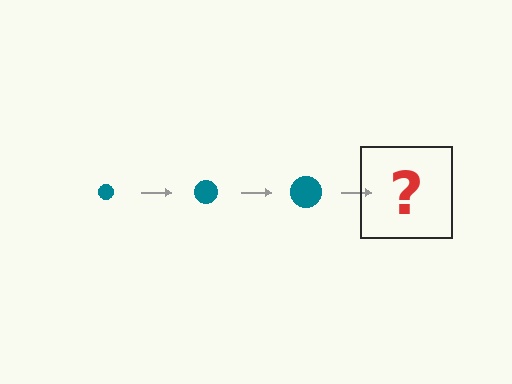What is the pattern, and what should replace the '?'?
The pattern is that the circle gets progressively larger each step. The '?' should be a teal circle, larger than the previous one.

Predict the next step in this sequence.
The next step is a teal circle, larger than the previous one.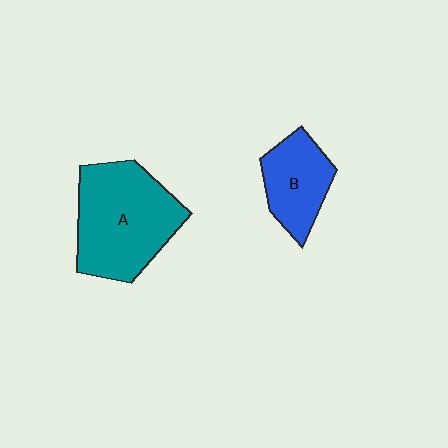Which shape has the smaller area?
Shape B (blue).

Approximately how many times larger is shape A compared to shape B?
Approximately 1.8 times.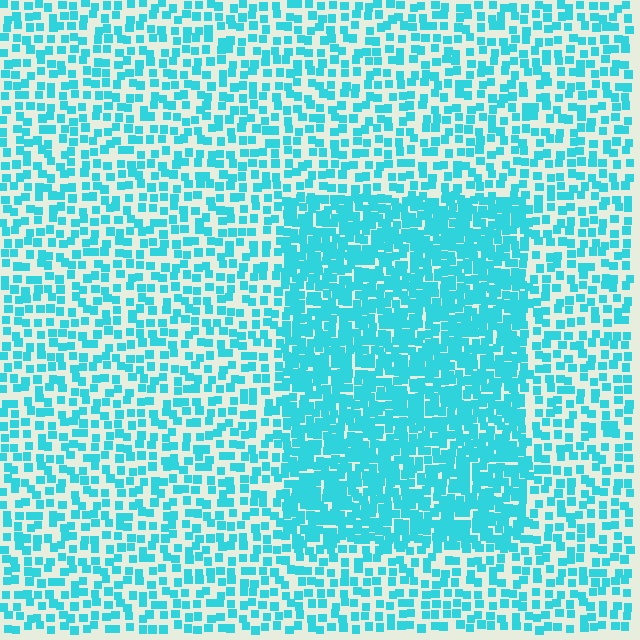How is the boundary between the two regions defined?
The boundary is defined by a change in element density (approximately 2.1x ratio). All elements are the same color, size, and shape.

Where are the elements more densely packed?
The elements are more densely packed inside the rectangle boundary.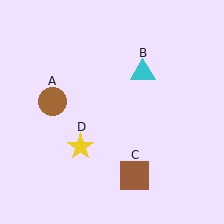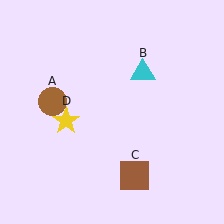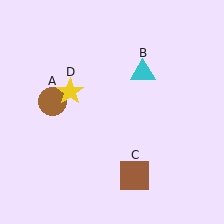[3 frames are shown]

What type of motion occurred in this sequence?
The yellow star (object D) rotated clockwise around the center of the scene.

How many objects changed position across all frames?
1 object changed position: yellow star (object D).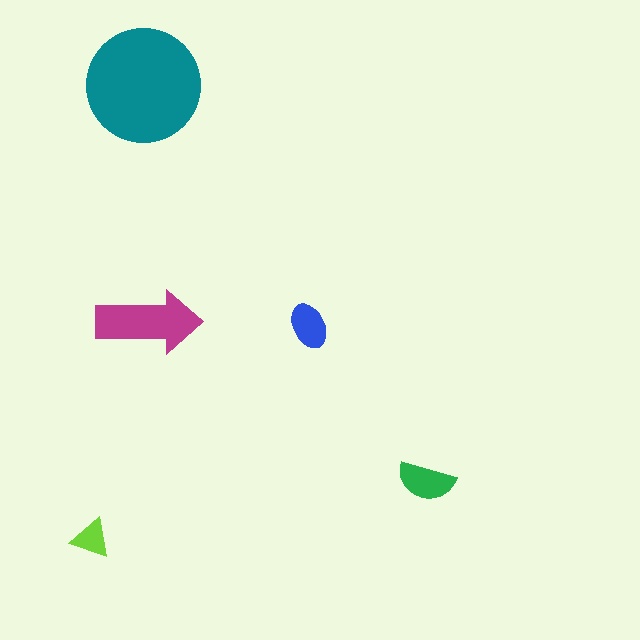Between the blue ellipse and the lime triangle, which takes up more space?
The blue ellipse.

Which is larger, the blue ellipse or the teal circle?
The teal circle.